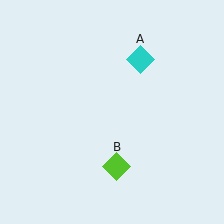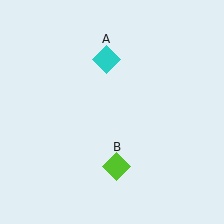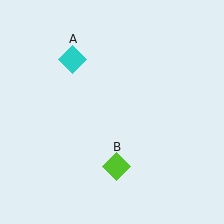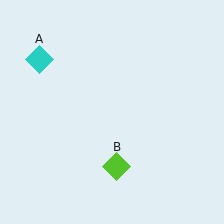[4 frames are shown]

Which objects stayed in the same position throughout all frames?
Lime diamond (object B) remained stationary.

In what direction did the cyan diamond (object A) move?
The cyan diamond (object A) moved left.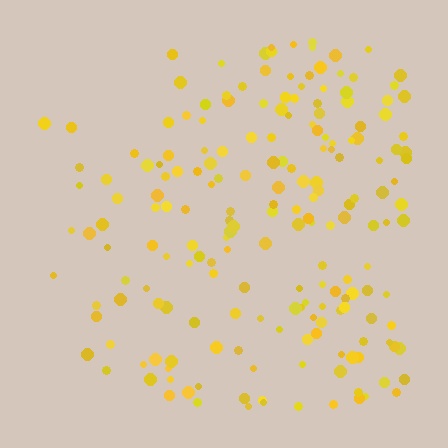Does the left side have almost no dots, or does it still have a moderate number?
Still a moderate number, just noticeably fewer than the right.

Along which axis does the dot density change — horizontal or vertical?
Horizontal.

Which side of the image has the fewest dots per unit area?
The left.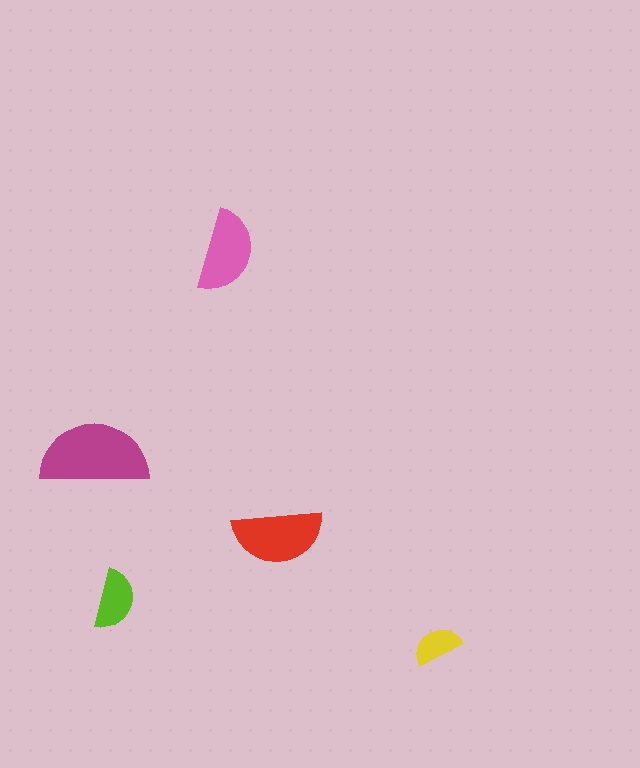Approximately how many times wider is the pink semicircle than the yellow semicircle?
About 1.5 times wider.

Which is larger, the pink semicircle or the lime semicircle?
The pink one.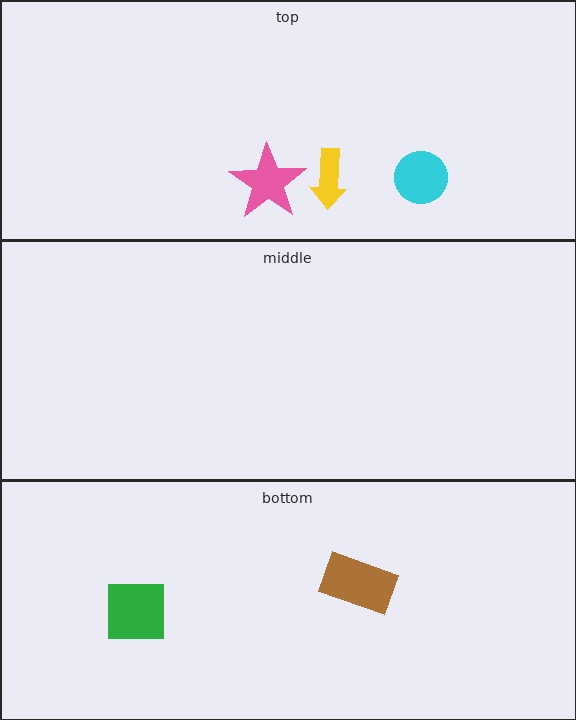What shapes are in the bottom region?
The green square, the brown rectangle.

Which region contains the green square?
The bottom region.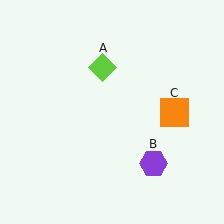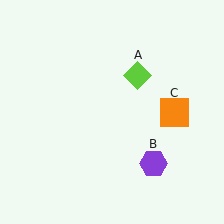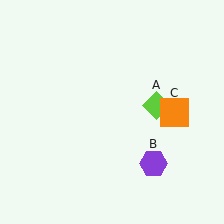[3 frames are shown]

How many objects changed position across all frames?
1 object changed position: lime diamond (object A).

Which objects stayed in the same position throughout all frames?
Purple hexagon (object B) and orange square (object C) remained stationary.